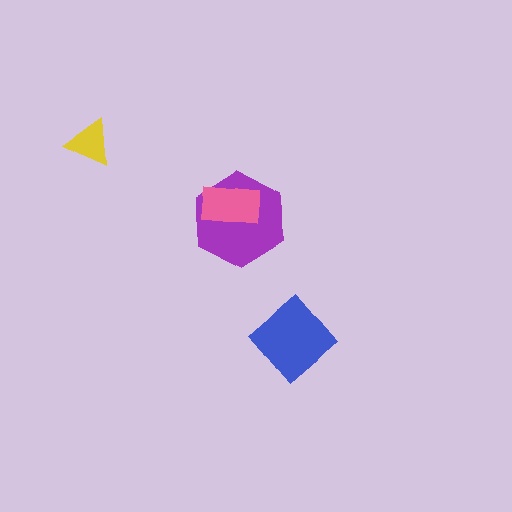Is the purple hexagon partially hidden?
Yes, it is partially covered by another shape.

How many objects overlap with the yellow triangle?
0 objects overlap with the yellow triangle.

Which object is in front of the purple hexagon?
The pink rectangle is in front of the purple hexagon.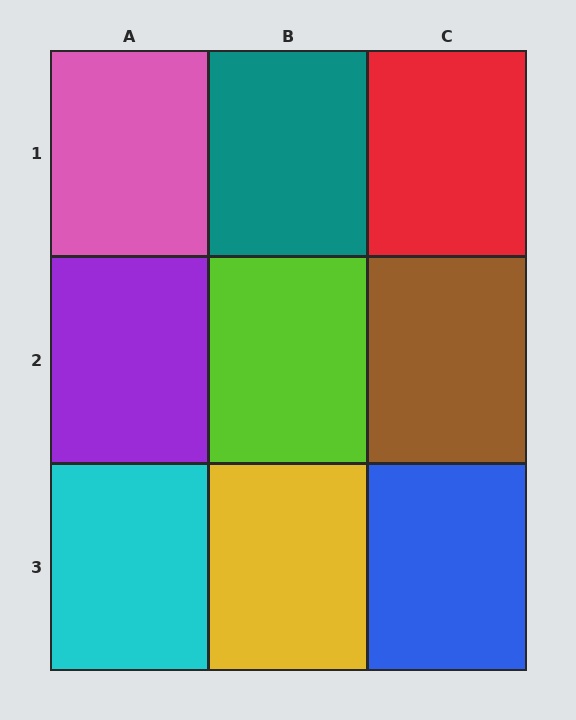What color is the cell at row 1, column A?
Pink.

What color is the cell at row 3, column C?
Blue.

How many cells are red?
1 cell is red.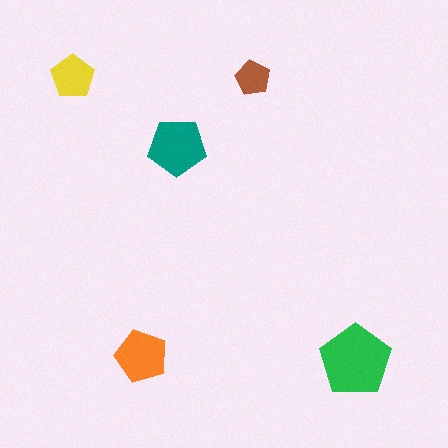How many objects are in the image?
There are 5 objects in the image.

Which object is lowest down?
The green pentagon is bottommost.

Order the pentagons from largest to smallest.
the green one, the teal one, the orange one, the yellow one, the brown one.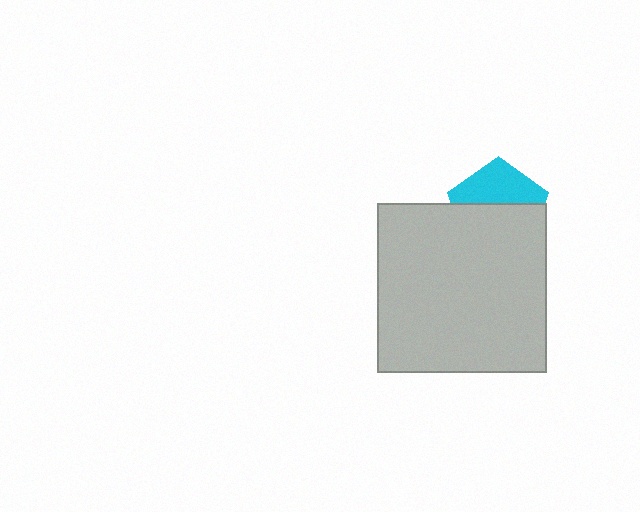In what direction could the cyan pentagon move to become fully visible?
The cyan pentagon could move up. That would shift it out from behind the light gray square entirely.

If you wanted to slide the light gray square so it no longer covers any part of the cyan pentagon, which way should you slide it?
Slide it down — that is the most direct way to separate the two shapes.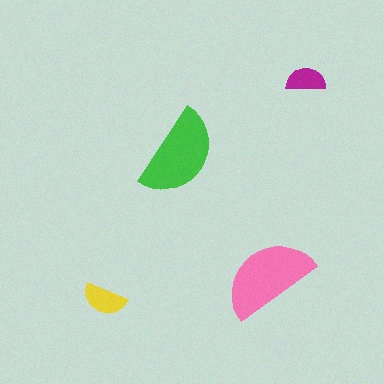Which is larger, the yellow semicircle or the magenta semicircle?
The yellow one.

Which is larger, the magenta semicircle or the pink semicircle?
The pink one.